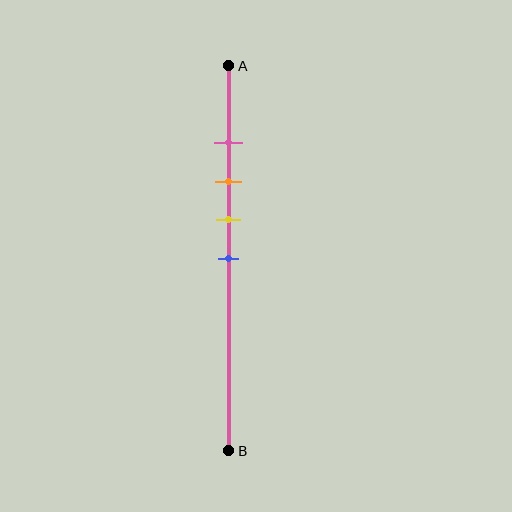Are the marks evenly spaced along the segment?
Yes, the marks are approximately evenly spaced.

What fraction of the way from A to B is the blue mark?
The blue mark is approximately 50% (0.5) of the way from A to B.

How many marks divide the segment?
There are 4 marks dividing the segment.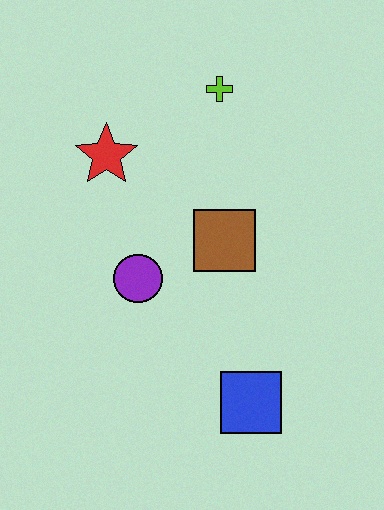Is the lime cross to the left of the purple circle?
No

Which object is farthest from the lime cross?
The blue square is farthest from the lime cross.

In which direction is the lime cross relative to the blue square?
The lime cross is above the blue square.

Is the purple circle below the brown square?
Yes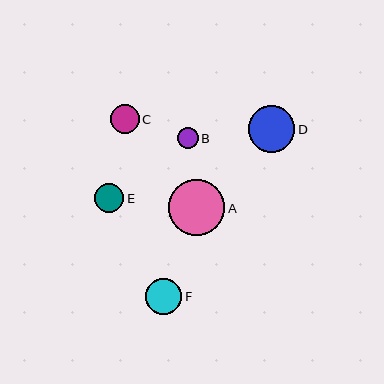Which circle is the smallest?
Circle B is the smallest with a size of approximately 20 pixels.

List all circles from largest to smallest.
From largest to smallest: A, D, F, C, E, B.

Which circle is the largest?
Circle A is the largest with a size of approximately 56 pixels.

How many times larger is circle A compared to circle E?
Circle A is approximately 1.9 times the size of circle E.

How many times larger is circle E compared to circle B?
Circle E is approximately 1.4 times the size of circle B.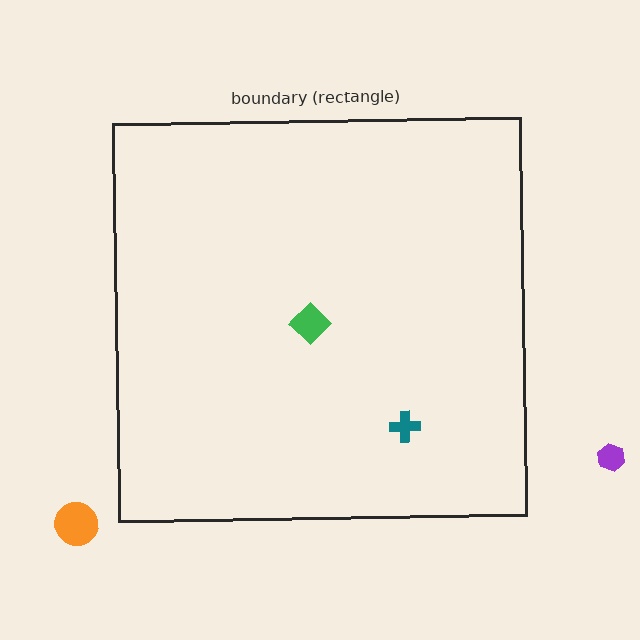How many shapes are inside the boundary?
2 inside, 2 outside.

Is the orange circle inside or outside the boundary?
Outside.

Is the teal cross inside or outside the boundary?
Inside.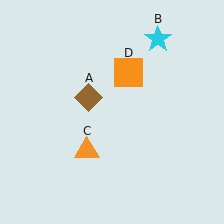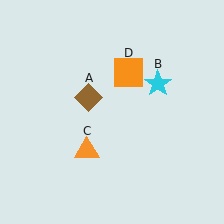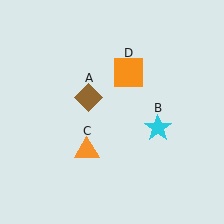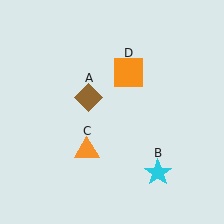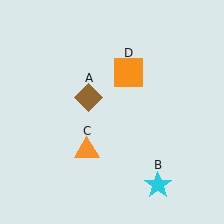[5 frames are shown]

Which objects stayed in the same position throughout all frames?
Brown diamond (object A) and orange triangle (object C) and orange square (object D) remained stationary.